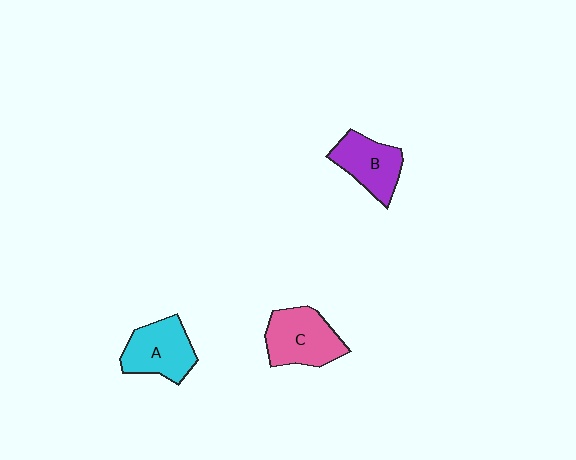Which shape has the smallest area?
Shape B (purple).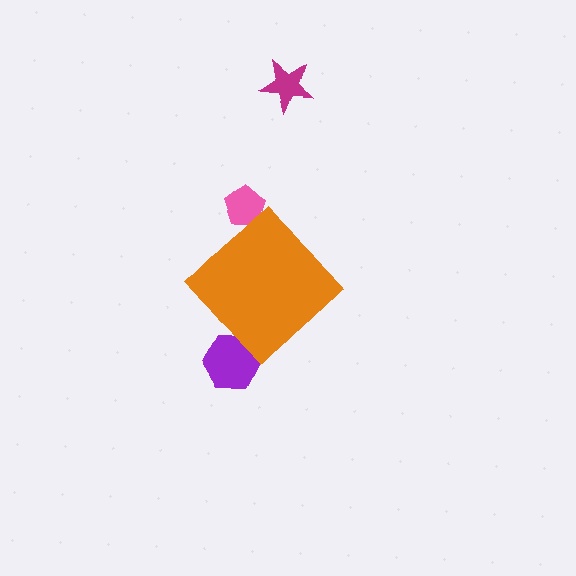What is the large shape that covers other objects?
An orange diamond.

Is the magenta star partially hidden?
No, the magenta star is fully visible.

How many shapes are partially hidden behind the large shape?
2 shapes are partially hidden.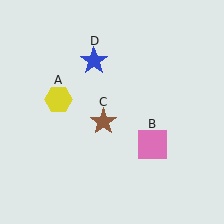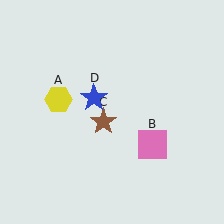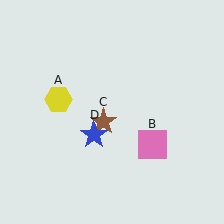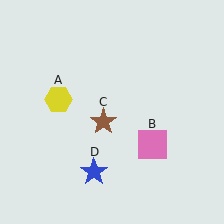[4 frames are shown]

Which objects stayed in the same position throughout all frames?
Yellow hexagon (object A) and pink square (object B) and brown star (object C) remained stationary.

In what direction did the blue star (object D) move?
The blue star (object D) moved down.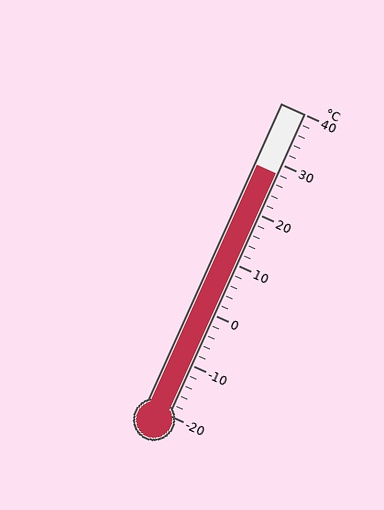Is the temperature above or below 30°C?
The temperature is below 30°C.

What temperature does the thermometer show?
The thermometer shows approximately 28°C.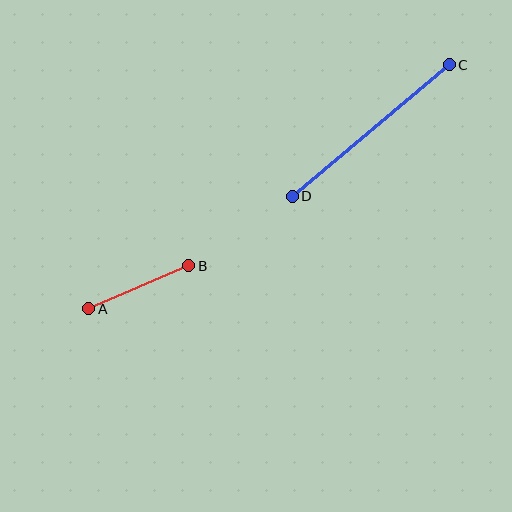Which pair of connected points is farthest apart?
Points C and D are farthest apart.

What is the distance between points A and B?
The distance is approximately 109 pixels.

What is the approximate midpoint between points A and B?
The midpoint is at approximately (139, 287) pixels.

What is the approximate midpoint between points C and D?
The midpoint is at approximately (371, 130) pixels.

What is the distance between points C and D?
The distance is approximately 205 pixels.